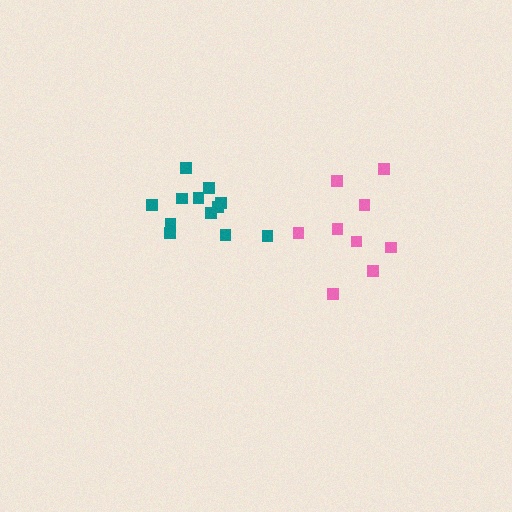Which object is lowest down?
The teal cluster is bottommost.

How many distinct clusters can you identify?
There are 2 distinct clusters.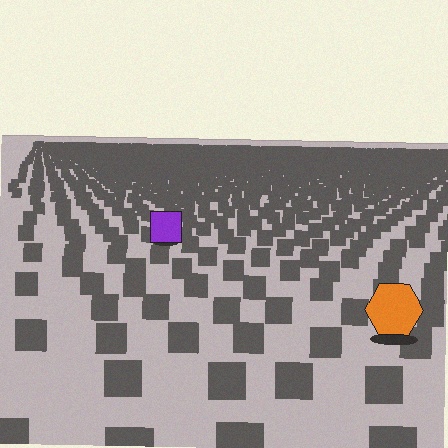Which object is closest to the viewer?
The orange hexagon is closest. The texture marks near it are larger and more spread out.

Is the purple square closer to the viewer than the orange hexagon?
No. The orange hexagon is closer — you can tell from the texture gradient: the ground texture is coarser near it.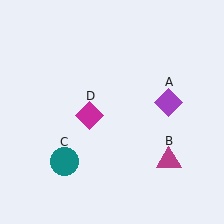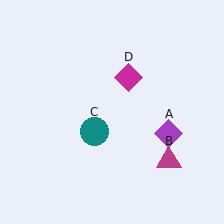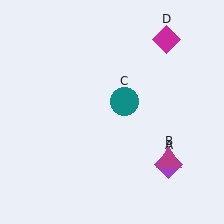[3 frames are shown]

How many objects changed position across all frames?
3 objects changed position: purple diamond (object A), teal circle (object C), magenta diamond (object D).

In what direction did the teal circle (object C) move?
The teal circle (object C) moved up and to the right.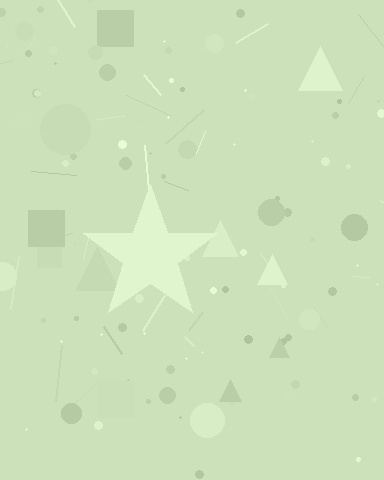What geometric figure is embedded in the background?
A star is embedded in the background.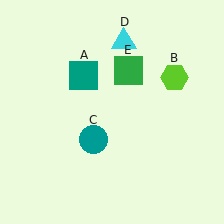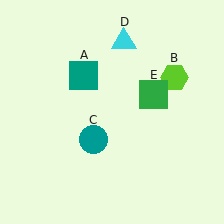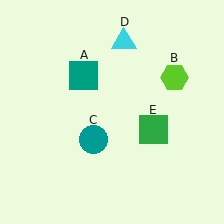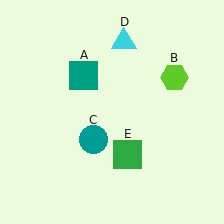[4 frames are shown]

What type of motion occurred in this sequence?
The green square (object E) rotated clockwise around the center of the scene.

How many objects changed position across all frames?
1 object changed position: green square (object E).